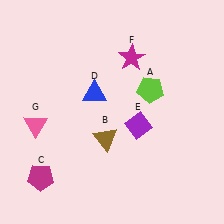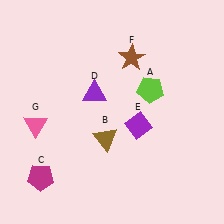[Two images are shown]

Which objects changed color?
D changed from blue to purple. F changed from magenta to brown.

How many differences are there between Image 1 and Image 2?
There are 2 differences between the two images.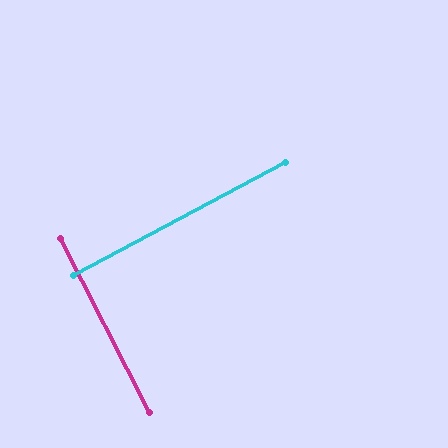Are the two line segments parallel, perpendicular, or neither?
Perpendicular — they meet at approximately 89°.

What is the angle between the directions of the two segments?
Approximately 89 degrees.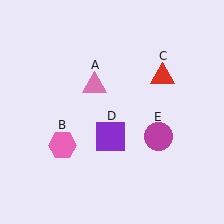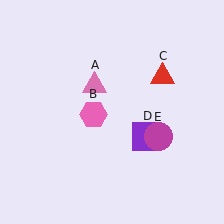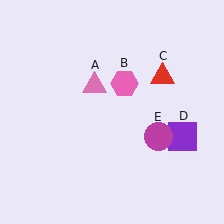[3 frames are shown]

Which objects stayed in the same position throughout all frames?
Pink triangle (object A) and red triangle (object C) and magenta circle (object E) remained stationary.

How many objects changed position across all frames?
2 objects changed position: pink hexagon (object B), purple square (object D).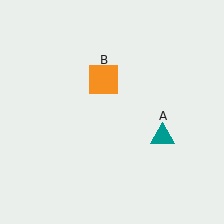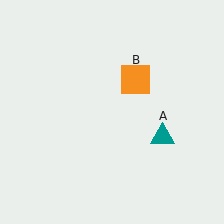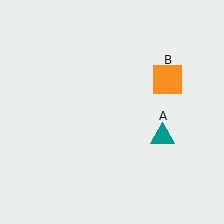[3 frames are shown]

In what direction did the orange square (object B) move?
The orange square (object B) moved right.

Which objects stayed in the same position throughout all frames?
Teal triangle (object A) remained stationary.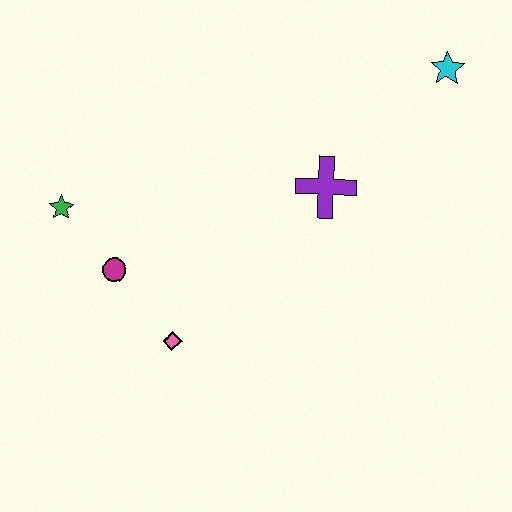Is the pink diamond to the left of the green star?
No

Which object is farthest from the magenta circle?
The cyan star is farthest from the magenta circle.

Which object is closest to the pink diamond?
The magenta circle is closest to the pink diamond.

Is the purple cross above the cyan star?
No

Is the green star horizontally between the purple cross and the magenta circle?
No